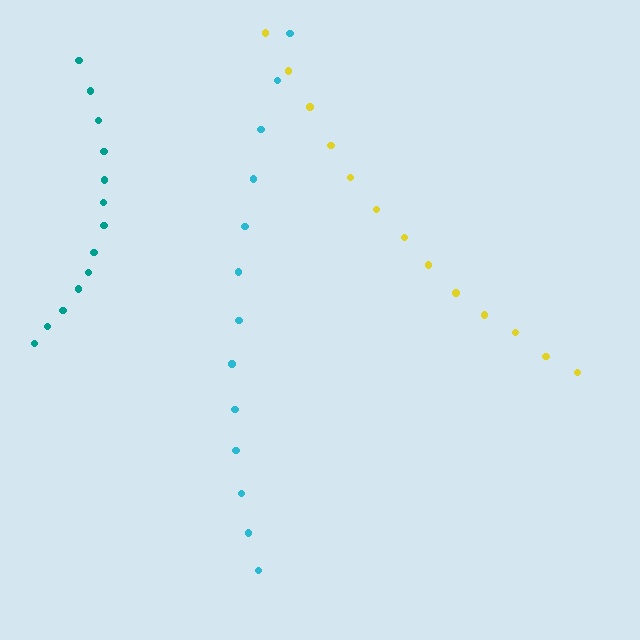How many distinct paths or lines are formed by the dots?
There are 3 distinct paths.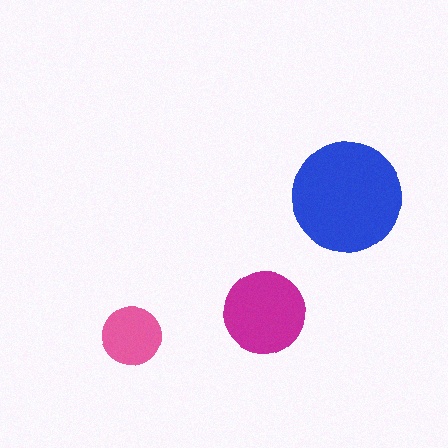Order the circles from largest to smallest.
the blue one, the magenta one, the pink one.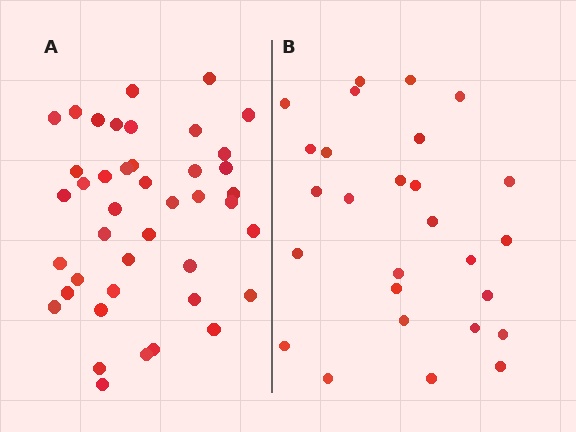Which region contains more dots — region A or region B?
Region A (the left region) has more dots.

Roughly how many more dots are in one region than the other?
Region A has approximately 15 more dots than region B.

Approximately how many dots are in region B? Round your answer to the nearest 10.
About 30 dots. (The exact count is 27, which rounds to 30.)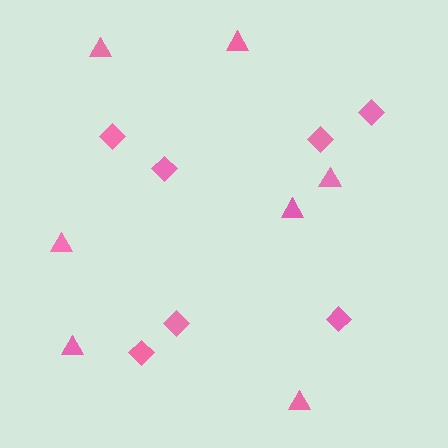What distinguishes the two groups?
There are 2 groups: one group of triangles (7) and one group of diamonds (7).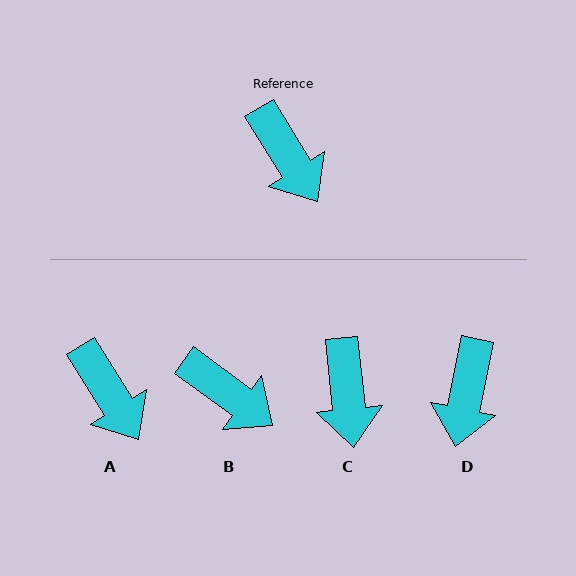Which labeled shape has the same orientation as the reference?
A.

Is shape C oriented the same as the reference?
No, it is off by about 26 degrees.